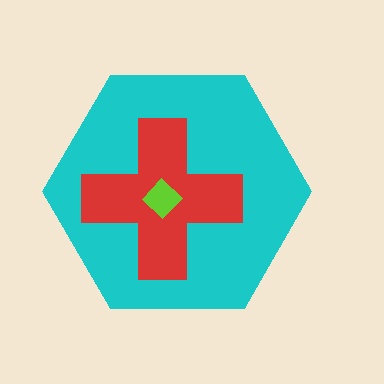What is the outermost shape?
The cyan hexagon.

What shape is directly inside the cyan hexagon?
The red cross.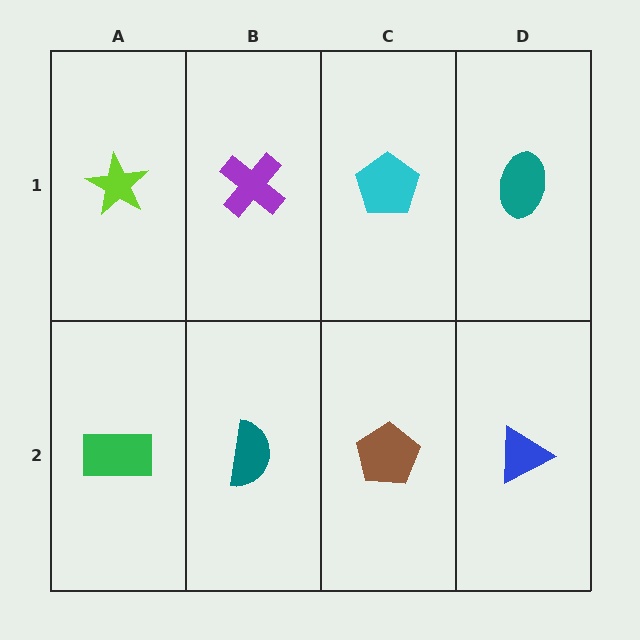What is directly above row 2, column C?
A cyan pentagon.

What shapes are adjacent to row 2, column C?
A cyan pentagon (row 1, column C), a teal semicircle (row 2, column B), a blue triangle (row 2, column D).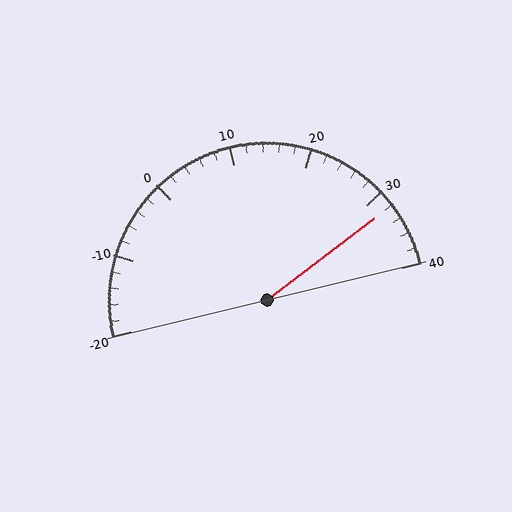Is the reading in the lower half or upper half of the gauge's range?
The reading is in the upper half of the range (-20 to 40).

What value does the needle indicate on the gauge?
The needle indicates approximately 32.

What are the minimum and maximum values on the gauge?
The gauge ranges from -20 to 40.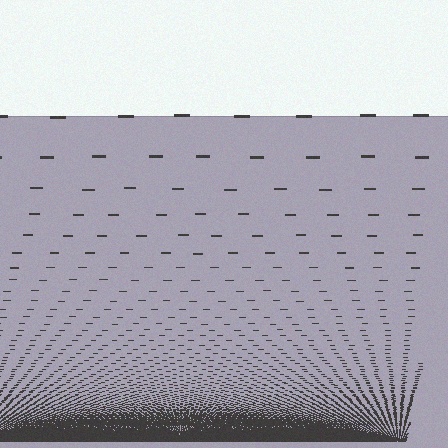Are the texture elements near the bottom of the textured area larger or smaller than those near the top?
Smaller. The gradient is inverted — elements near the bottom are smaller and denser.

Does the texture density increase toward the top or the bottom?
Density increases toward the bottom.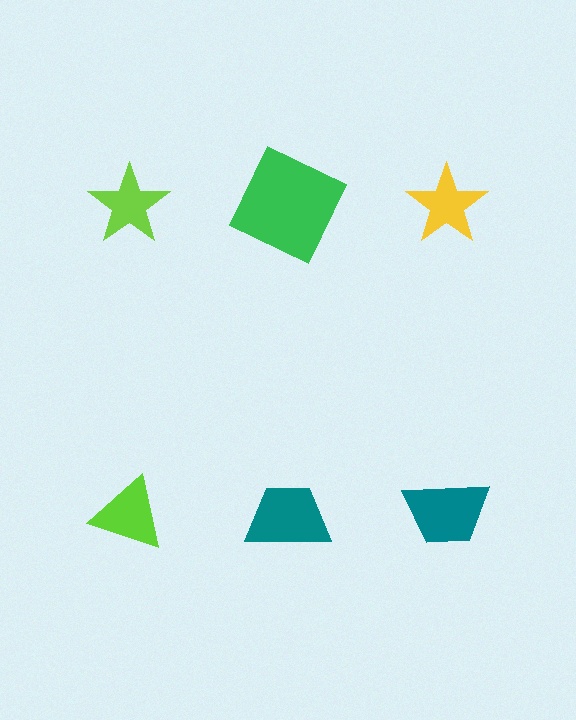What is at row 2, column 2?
A teal trapezoid.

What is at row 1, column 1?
A lime star.